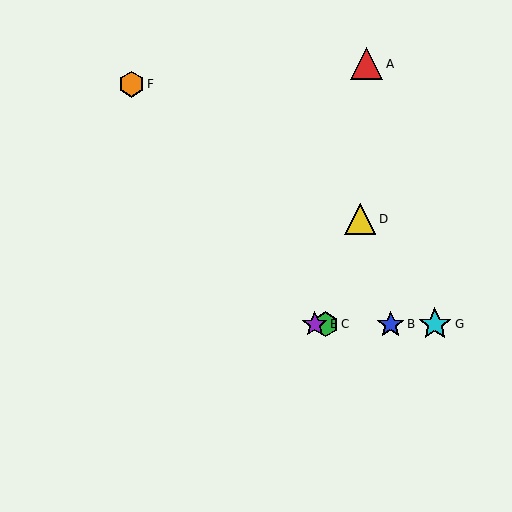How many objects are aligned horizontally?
4 objects (B, C, E, G) are aligned horizontally.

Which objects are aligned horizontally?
Objects B, C, E, G are aligned horizontally.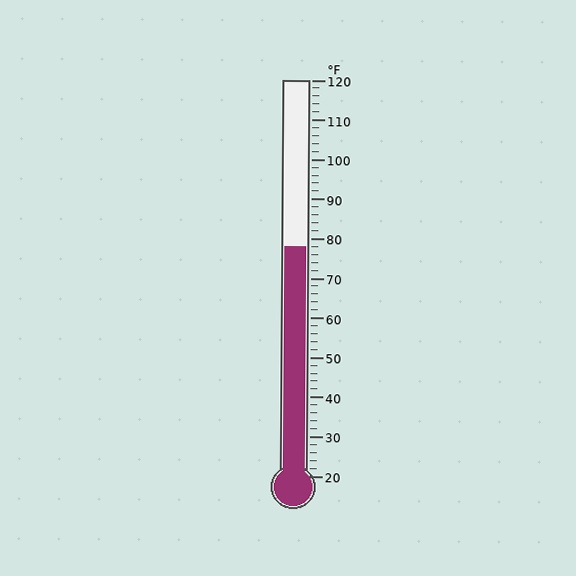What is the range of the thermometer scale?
The thermometer scale ranges from 20°F to 120°F.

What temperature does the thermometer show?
The thermometer shows approximately 78°F.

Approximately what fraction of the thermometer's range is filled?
The thermometer is filled to approximately 60% of its range.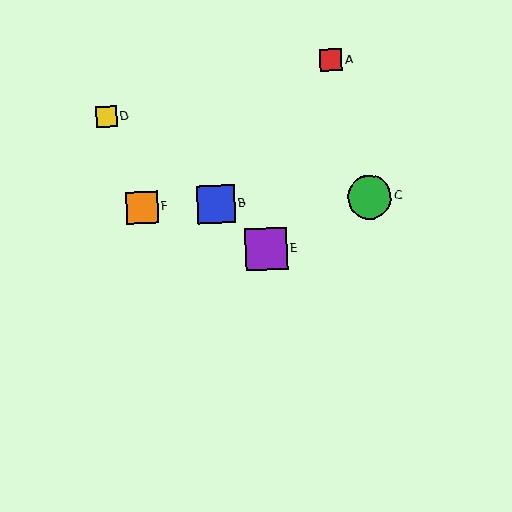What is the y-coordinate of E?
Object E is at y≈249.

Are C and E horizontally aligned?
No, C is at y≈197 and E is at y≈249.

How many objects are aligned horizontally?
3 objects (B, C, F) are aligned horizontally.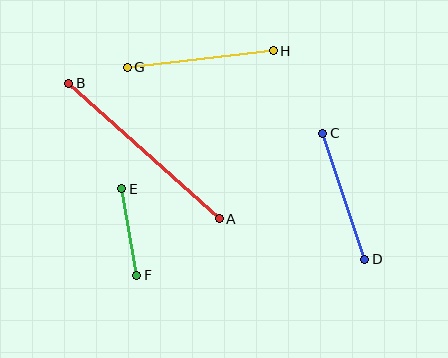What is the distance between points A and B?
The distance is approximately 203 pixels.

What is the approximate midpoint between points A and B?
The midpoint is at approximately (144, 151) pixels.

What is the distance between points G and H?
The distance is approximately 147 pixels.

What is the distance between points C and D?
The distance is approximately 133 pixels.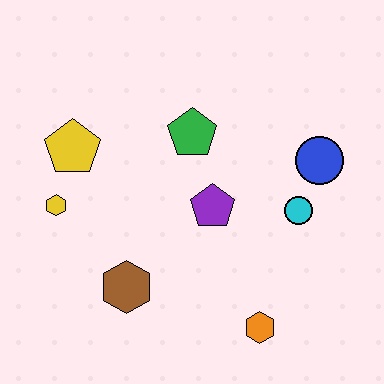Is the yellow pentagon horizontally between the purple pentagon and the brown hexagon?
No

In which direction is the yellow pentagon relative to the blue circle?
The yellow pentagon is to the left of the blue circle.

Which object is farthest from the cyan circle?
The yellow hexagon is farthest from the cyan circle.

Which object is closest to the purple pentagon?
The green pentagon is closest to the purple pentagon.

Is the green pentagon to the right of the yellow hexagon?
Yes